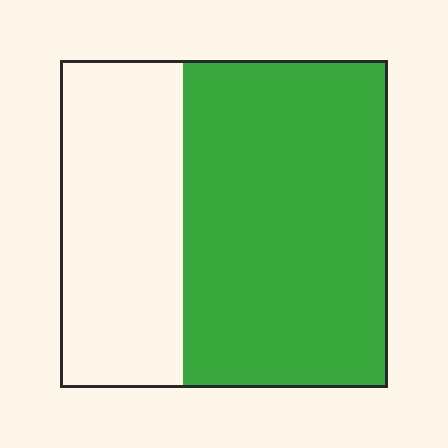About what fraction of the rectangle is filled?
About five eighths (5/8).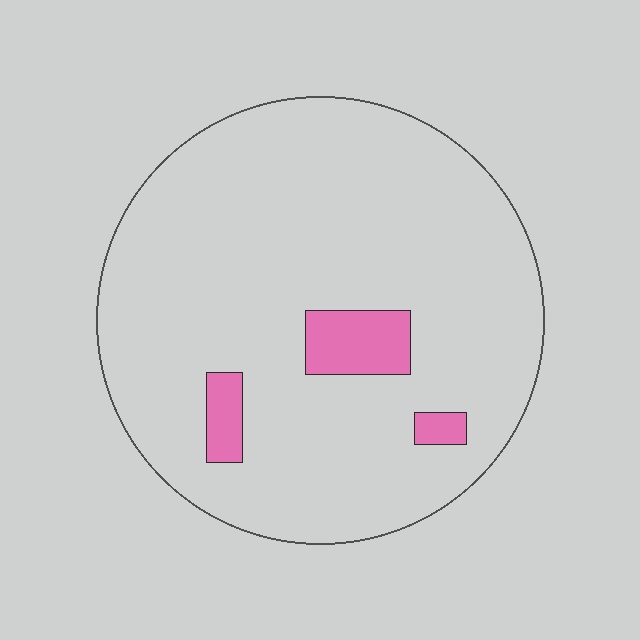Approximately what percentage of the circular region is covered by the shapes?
Approximately 10%.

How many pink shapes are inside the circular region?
3.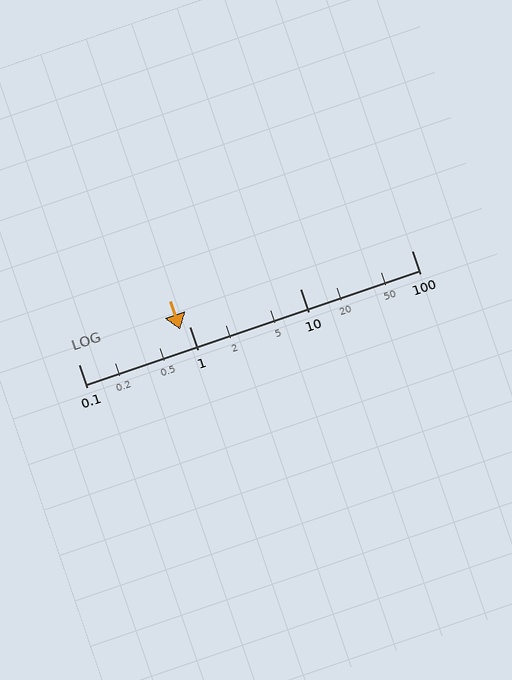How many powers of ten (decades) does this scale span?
The scale spans 3 decades, from 0.1 to 100.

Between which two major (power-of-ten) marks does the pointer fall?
The pointer is between 0.1 and 1.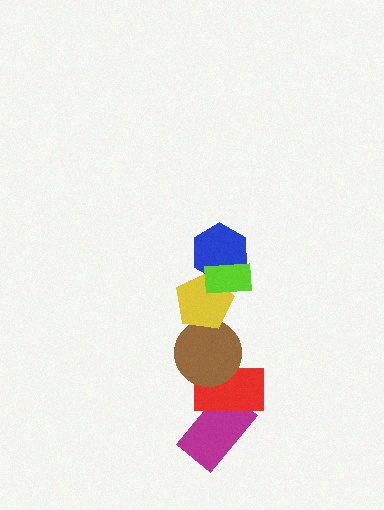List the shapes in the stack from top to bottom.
From top to bottom: the lime rectangle, the blue hexagon, the yellow pentagon, the brown circle, the red rectangle, the magenta rectangle.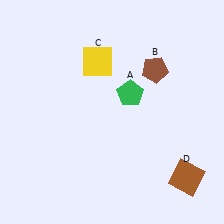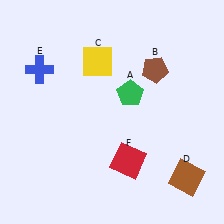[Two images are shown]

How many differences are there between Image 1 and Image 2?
There are 2 differences between the two images.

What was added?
A blue cross (E), a red square (F) were added in Image 2.